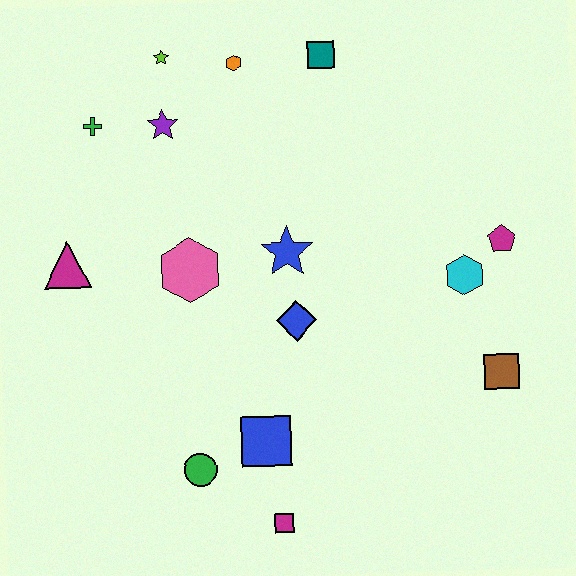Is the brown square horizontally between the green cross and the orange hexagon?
No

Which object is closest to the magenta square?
The blue square is closest to the magenta square.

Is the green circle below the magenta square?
No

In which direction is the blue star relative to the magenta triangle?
The blue star is to the right of the magenta triangle.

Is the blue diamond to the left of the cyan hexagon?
Yes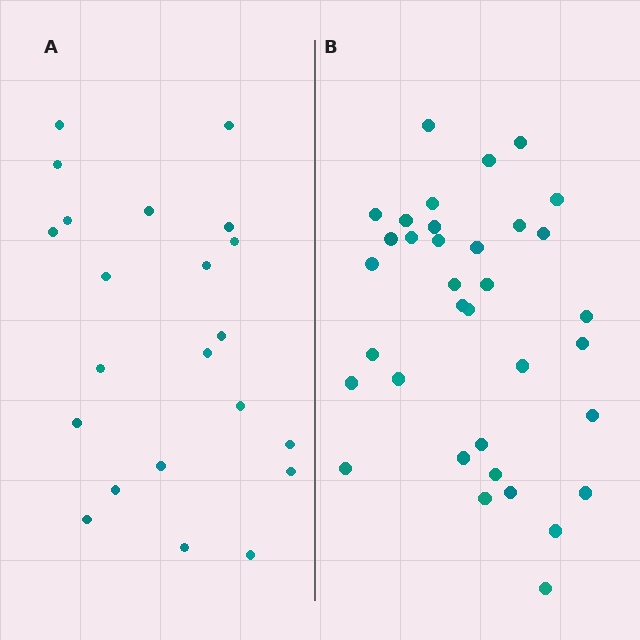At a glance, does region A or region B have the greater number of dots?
Region B (the right region) has more dots.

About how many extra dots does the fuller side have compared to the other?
Region B has approximately 15 more dots than region A.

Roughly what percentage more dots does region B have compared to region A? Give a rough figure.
About 60% more.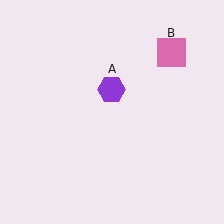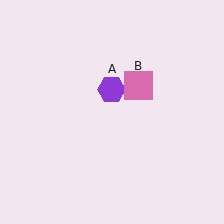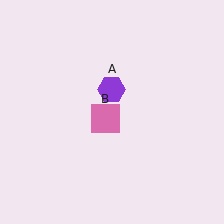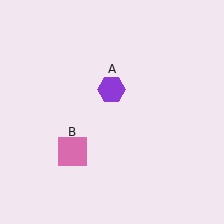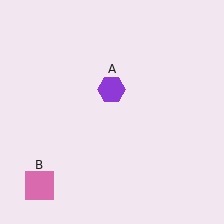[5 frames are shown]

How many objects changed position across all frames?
1 object changed position: pink square (object B).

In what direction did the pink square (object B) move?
The pink square (object B) moved down and to the left.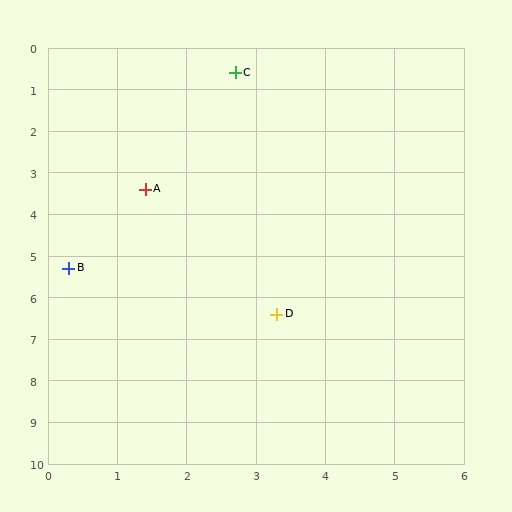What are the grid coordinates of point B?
Point B is at approximately (0.3, 5.3).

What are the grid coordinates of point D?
Point D is at approximately (3.3, 6.4).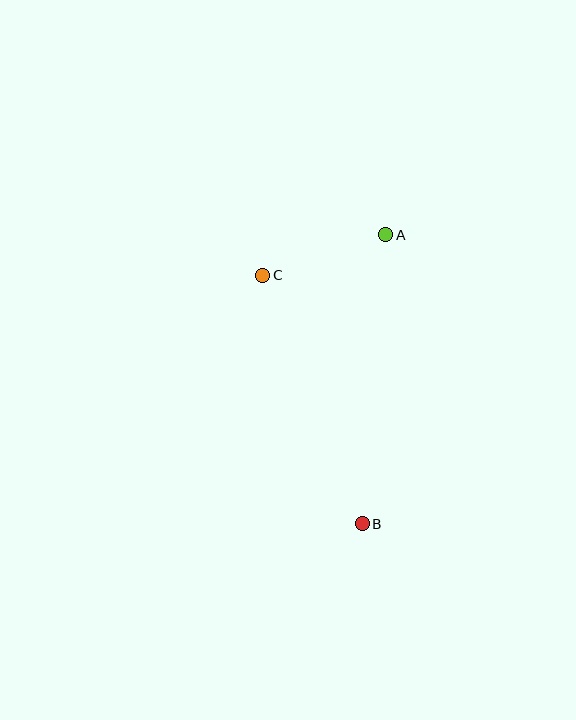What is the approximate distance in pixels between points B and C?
The distance between B and C is approximately 268 pixels.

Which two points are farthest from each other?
Points A and B are farthest from each other.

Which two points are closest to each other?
Points A and C are closest to each other.